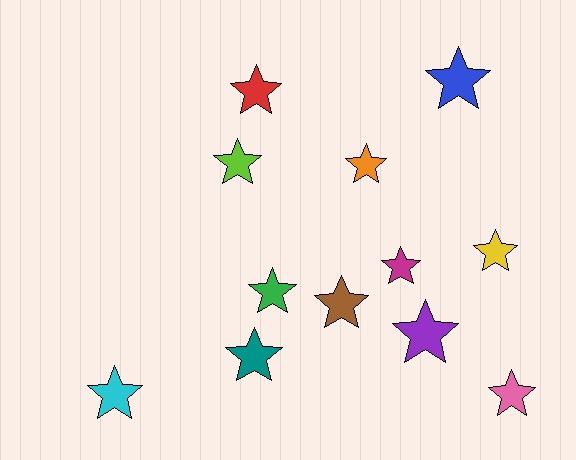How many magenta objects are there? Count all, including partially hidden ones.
There is 1 magenta object.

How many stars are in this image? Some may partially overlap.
There are 12 stars.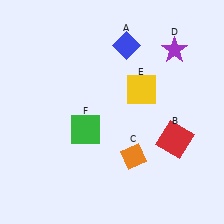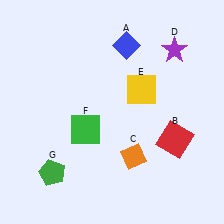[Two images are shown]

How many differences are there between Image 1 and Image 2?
There is 1 difference between the two images.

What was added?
A green pentagon (G) was added in Image 2.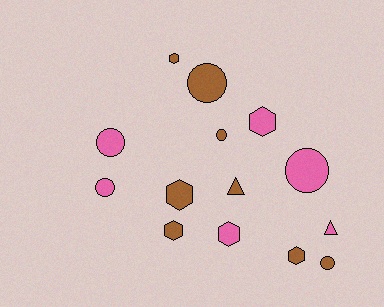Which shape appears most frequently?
Hexagon, with 6 objects.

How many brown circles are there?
There are 3 brown circles.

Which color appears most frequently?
Brown, with 8 objects.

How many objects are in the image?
There are 14 objects.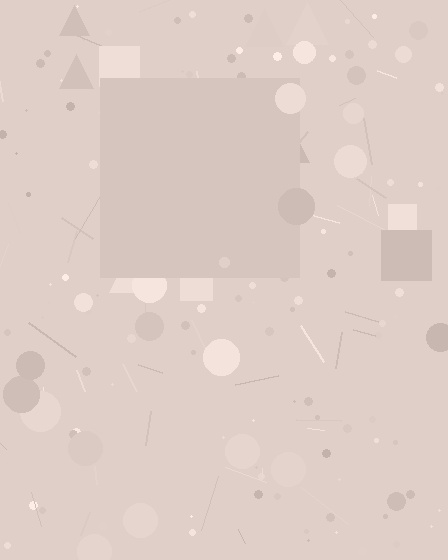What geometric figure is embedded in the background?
A square is embedded in the background.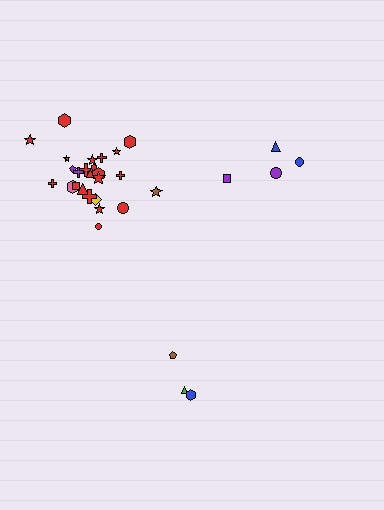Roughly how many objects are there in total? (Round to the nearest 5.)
Roughly 30 objects in total.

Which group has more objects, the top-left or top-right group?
The top-left group.